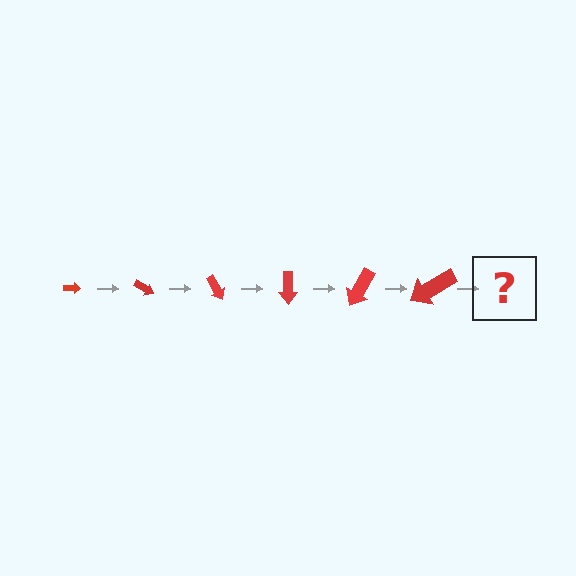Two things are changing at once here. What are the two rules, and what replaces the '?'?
The two rules are that the arrow grows larger each step and it rotates 30 degrees each step. The '?' should be an arrow, larger than the previous one and rotated 180 degrees from the start.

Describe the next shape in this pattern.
It should be an arrow, larger than the previous one and rotated 180 degrees from the start.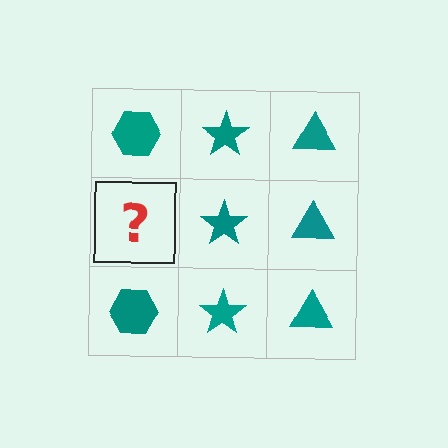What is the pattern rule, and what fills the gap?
The rule is that each column has a consistent shape. The gap should be filled with a teal hexagon.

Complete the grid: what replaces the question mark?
The question mark should be replaced with a teal hexagon.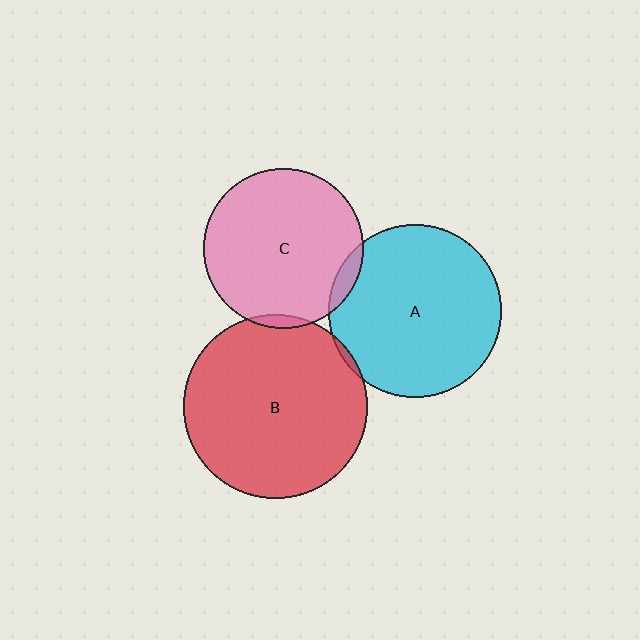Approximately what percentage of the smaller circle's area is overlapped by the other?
Approximately 5%.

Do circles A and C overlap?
Yes.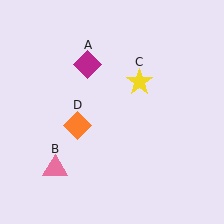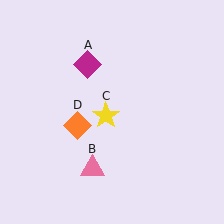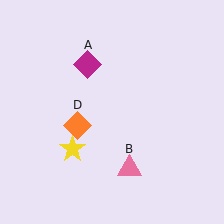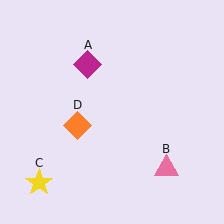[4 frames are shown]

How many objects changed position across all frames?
2 objects changed position: pink triangle (object B), yellow star (object C).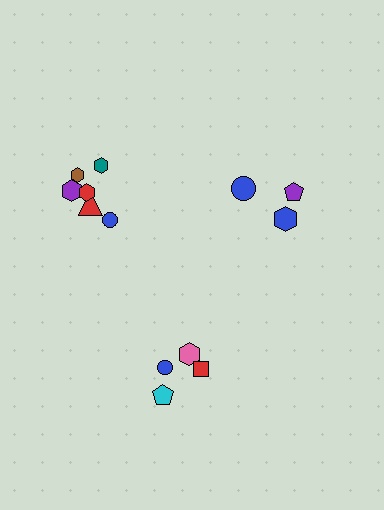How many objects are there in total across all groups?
There are 13 objects.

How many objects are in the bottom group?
There are 4 objects.